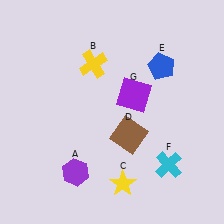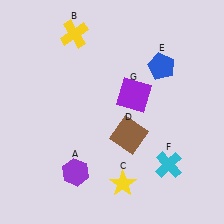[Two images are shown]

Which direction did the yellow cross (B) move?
The yellow cross (B) moved up.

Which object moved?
The yellow cross (B) moved up.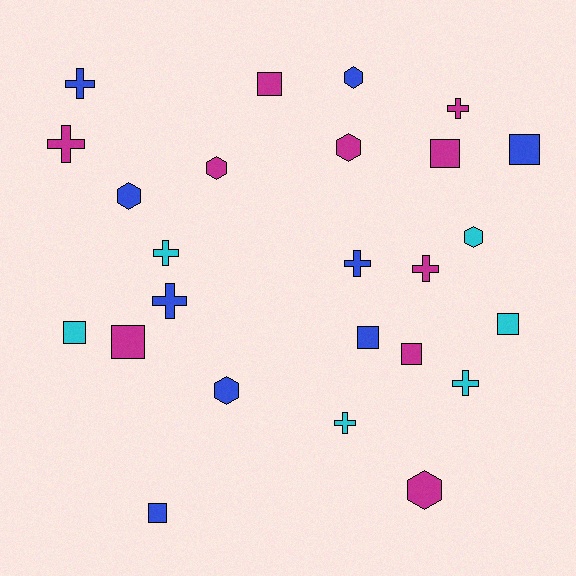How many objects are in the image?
There are 25 objects.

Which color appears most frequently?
Magenta, with 10 objects.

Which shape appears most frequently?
Cross, with 9 objects.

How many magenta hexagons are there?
There are 3 magenta hexagons.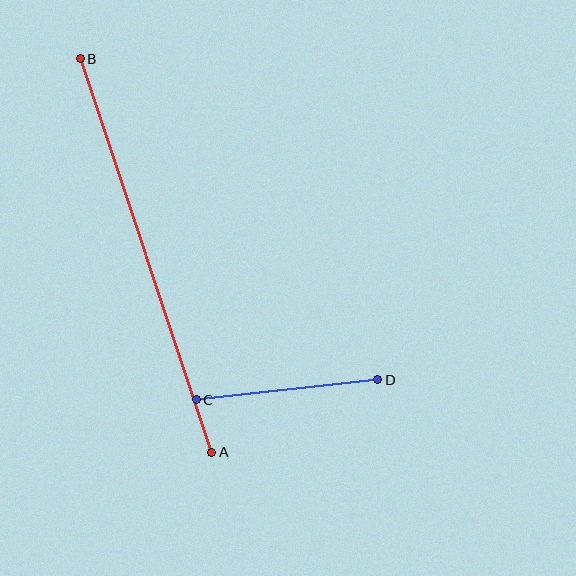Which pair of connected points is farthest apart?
Points A and B are farthest apart.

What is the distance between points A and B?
The distance is approximately 415 pixels.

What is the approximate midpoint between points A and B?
The midpoint is at approximately (146, 256) pixels.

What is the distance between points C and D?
The distance is approximately 183 pixels.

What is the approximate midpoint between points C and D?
The midpoint is at approximately (287, 390) pixels.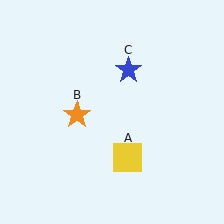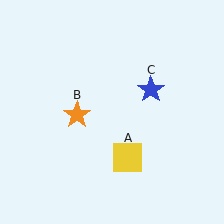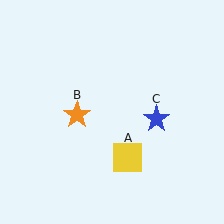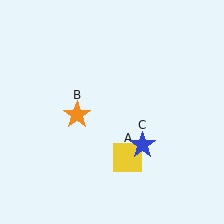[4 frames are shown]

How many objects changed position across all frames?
1 object changed position: blue star (object C).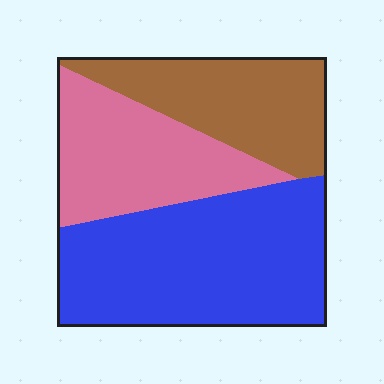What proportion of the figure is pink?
Pink takes up about one quarter (1/4) of the figure.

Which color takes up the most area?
Blue, at roughly 45%.